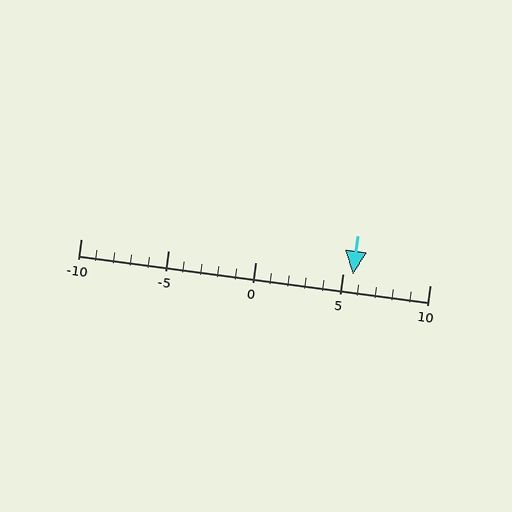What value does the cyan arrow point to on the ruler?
The cyan arrow points to approximately 6.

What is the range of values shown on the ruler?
The ruler shows values from -10 to 10.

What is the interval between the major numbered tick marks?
The major tick marks are spaced 5 units apart.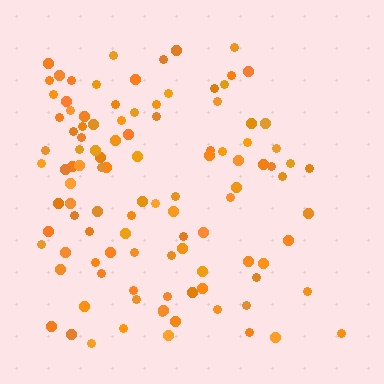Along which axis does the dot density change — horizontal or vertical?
Horizontal.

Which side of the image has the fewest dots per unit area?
The right.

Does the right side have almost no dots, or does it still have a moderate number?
Still a moderate number, just noticeably fewer than the left.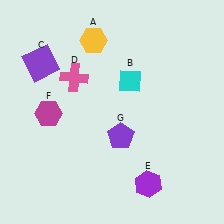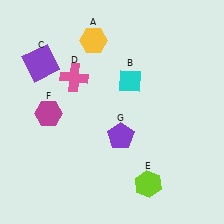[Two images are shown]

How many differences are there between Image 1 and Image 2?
There is 1 difference between the two images.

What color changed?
The hexagon (E) changed from purple in Image 1 to lime in Image 2.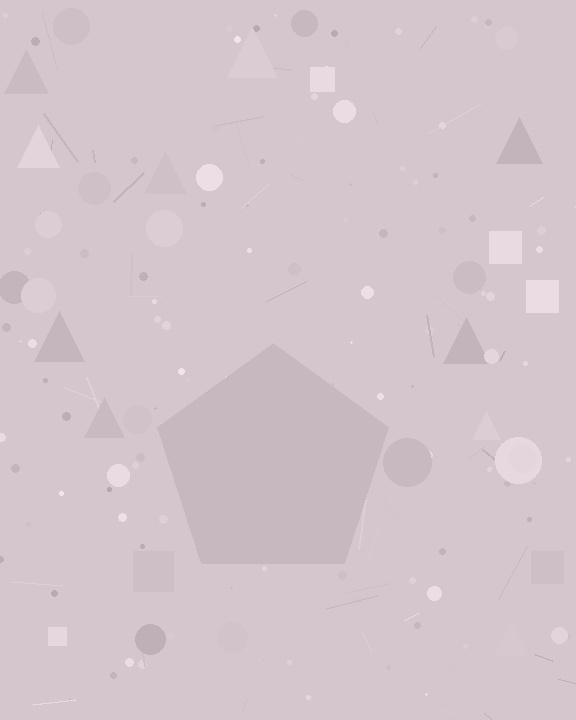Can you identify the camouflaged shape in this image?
The camouflaged shape is a pentagon.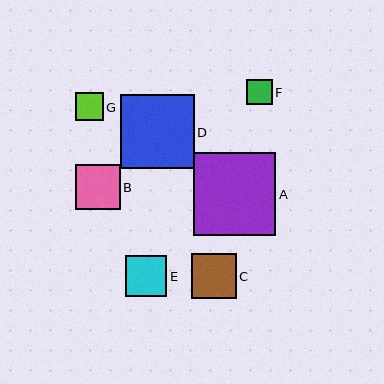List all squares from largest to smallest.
From largest to smallest: A, D, C, B, E, G, F.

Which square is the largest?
Square A is the largest with a size of approximately 82 pixels.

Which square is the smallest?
Square F is the smallest with a size of approximately 25 pixels.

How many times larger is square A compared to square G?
Square A is approximately 3.0 times the size of square G.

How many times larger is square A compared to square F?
Square A is approximately 3.3 times the size of square F.